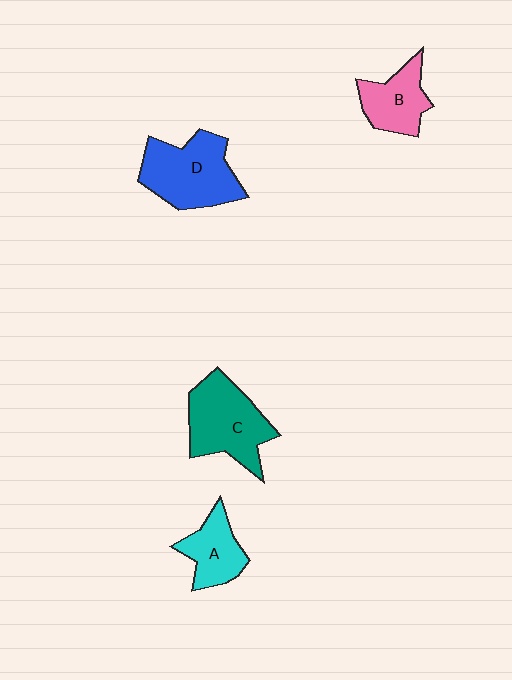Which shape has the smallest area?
Shape A (cyan).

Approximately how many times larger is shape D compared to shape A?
Approximately 1.7 times.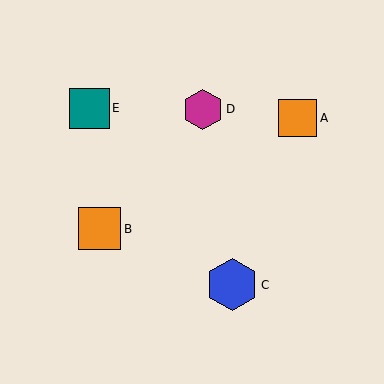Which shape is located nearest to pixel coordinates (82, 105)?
The teal square (labeled E) at (89, 108) is nearest to that location.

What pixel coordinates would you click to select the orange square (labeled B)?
Click at (100, 229) to select the orange square B.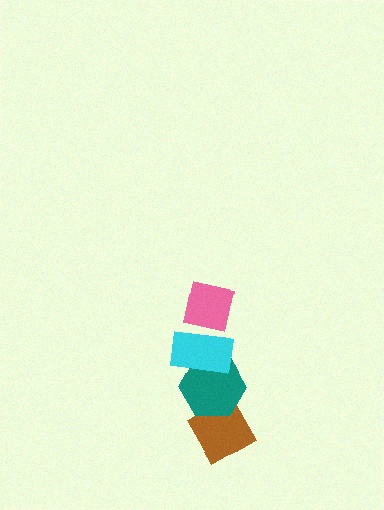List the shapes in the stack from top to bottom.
From top to bottom: the pink square, the cyan rectangle, the teal hexagon, the brown diamond.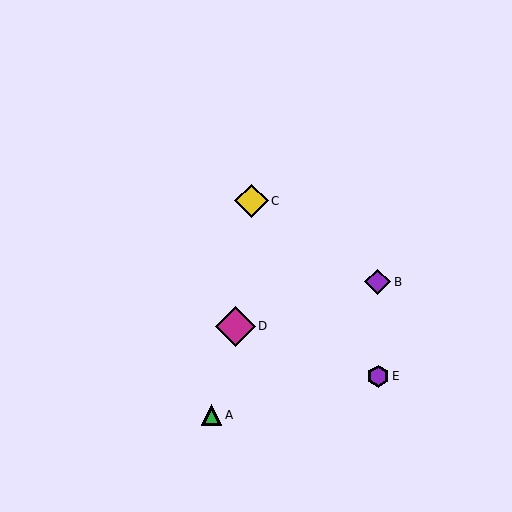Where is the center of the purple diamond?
The center of the purple diamond is at (378, 282).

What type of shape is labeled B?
Shape B is a purple diamond.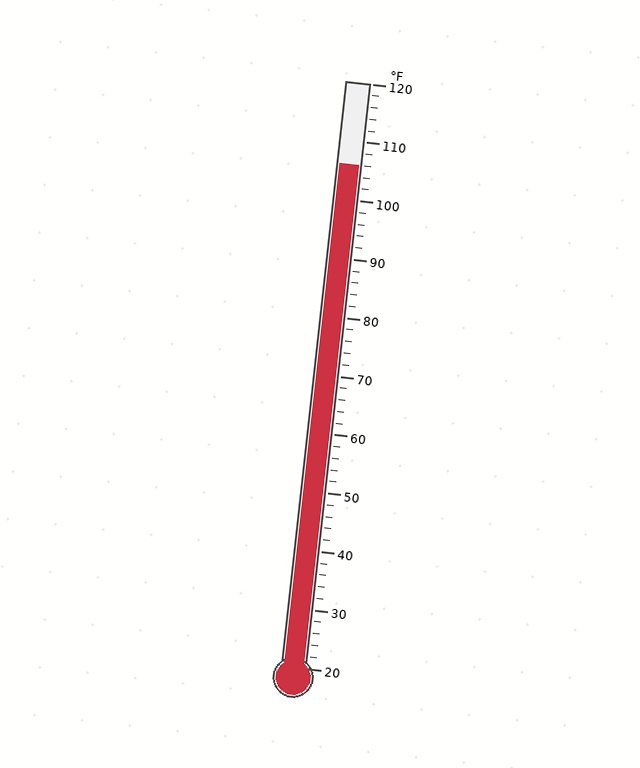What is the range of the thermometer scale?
The thermometer scale ranges from 20°F to 120°F.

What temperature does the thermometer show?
The thermometer shows approximately 106°F.